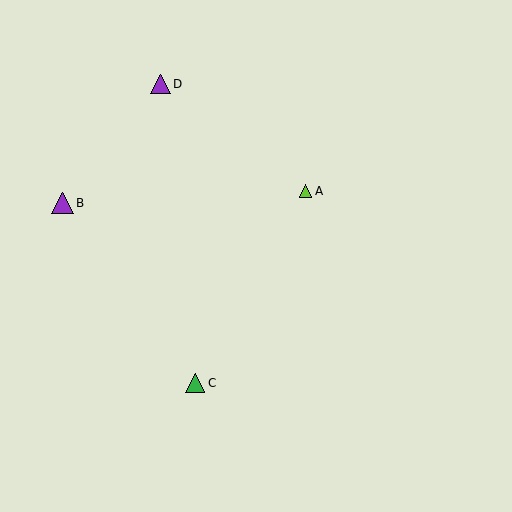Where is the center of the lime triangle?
The center of the lime triangle is at (306, 191).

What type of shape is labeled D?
Shape D is a purple triangle.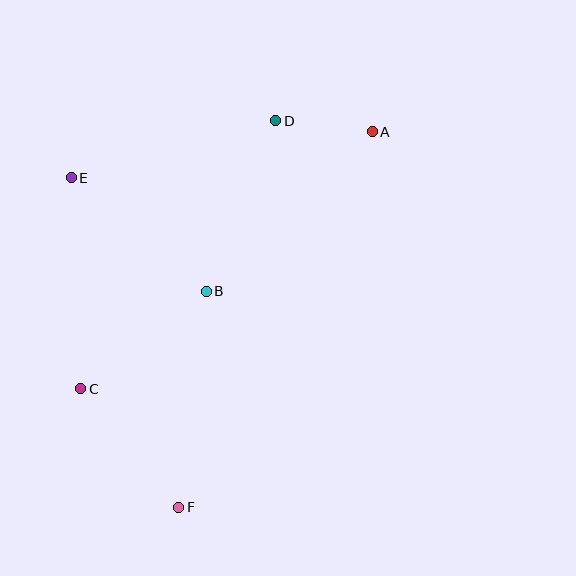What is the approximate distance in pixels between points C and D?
The distance between C and D is approximately 331 pixels.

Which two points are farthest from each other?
Points A and F are farthest from each other.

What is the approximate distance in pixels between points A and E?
The distance between A and E is approximately 304 pixels.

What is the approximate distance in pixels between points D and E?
The distance between D and E is approximately 212 pixels.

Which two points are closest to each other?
Points A and D are closest to each other.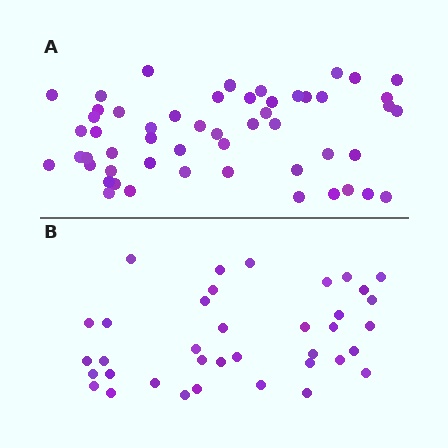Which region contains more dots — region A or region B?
Region A (the top region) has more dots.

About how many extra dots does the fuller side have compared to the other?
Region A has approximately 15 more dots than region B.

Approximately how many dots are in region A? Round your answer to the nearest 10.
About 50 dots. (The exact count is 53, which rounds to 50.)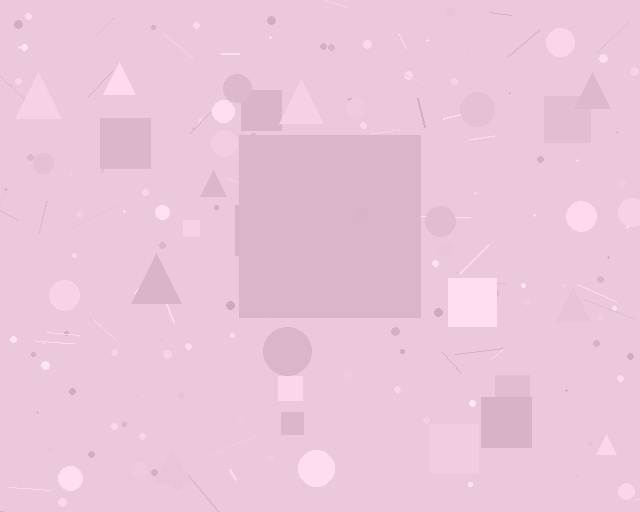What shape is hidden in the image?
A square is hidden in the image.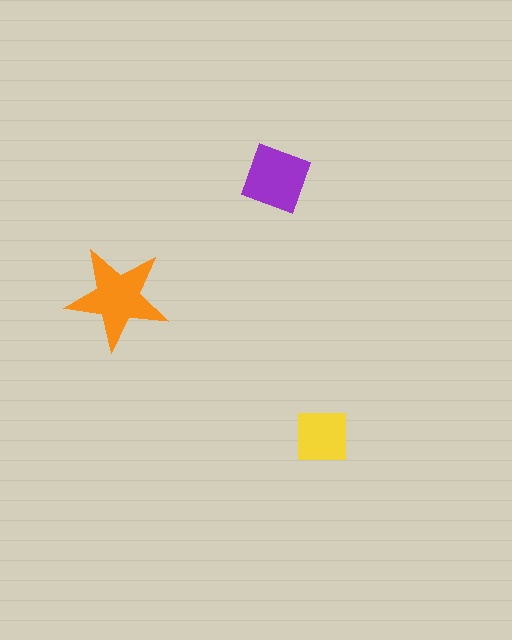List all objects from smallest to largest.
The yellow square, the purple diamond, the orange star.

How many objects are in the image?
There are 3 objects in the image.